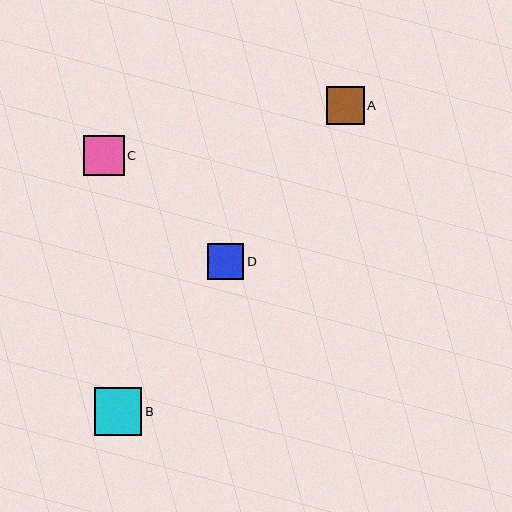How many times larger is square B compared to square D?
Square B is approximately 1.3 times the size of square D.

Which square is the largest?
Square B is the largest with a size of approximately 48 pixels.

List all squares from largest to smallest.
From largest to smallest: B, C, A, D.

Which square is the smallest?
Square D is the smallest with a size of approximately 36 pixels.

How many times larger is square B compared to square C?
Square B is approximately 1.2 times the size of square C.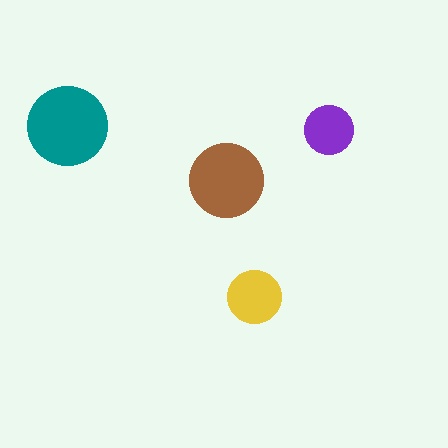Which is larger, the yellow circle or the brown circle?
The brown one.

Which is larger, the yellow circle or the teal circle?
The teal one.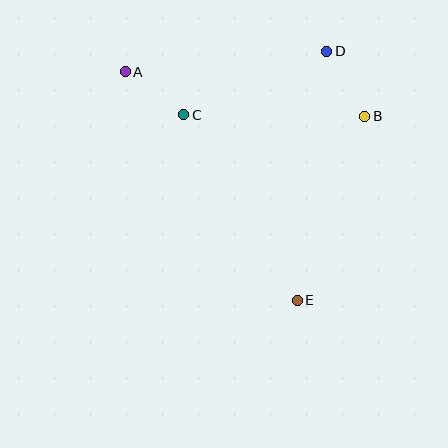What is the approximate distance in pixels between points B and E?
The distance between B and E is approximately 196 pixels.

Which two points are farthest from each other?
Points A and E are farthest from each other.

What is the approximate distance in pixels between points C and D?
The distance between C and D is approximately 156 pixels.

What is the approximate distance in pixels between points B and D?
The distance between B and D is approximately 75 pixels.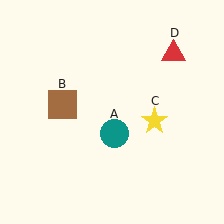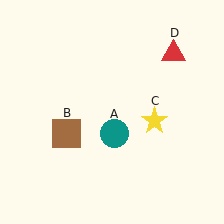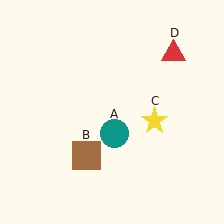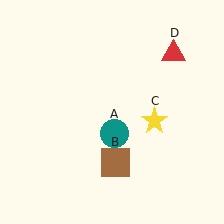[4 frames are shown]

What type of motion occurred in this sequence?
The brown square (object B) rotated counterclockwise around the center of the scene.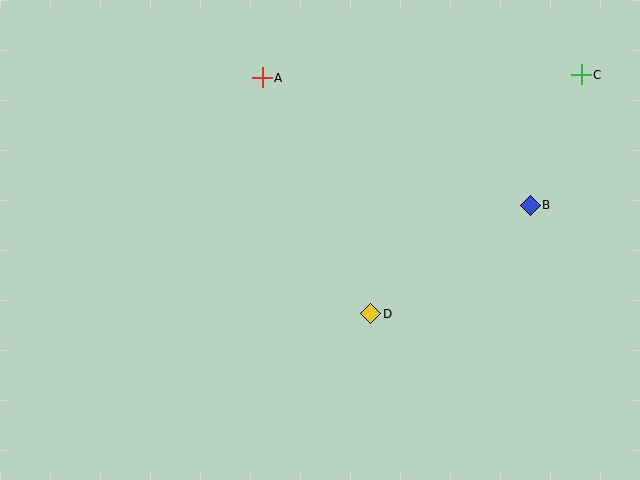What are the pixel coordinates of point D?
Point D is at (371, 314).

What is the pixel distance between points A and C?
The distance between A and C is 319 pixels.